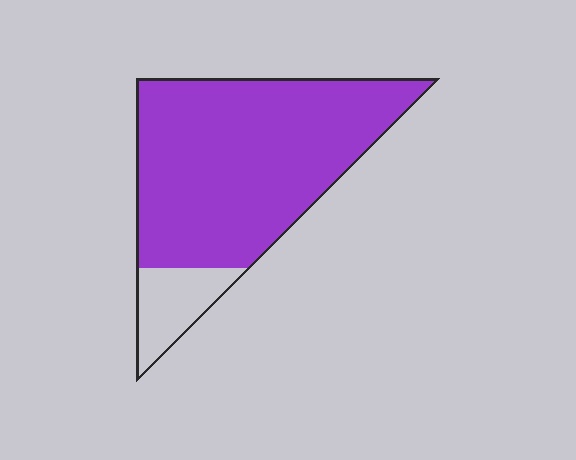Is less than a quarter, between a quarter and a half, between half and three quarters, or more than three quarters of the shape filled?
More than three quarters.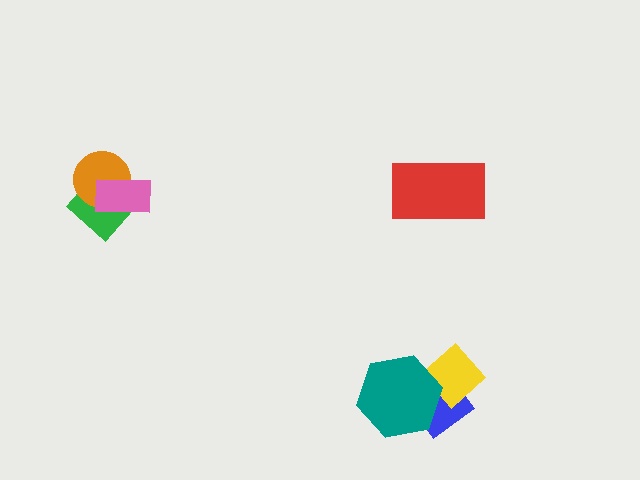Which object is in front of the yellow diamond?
The teal hexagon is in front of the yellow diamond.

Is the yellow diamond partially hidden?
Yes, it is partially covered by another shape.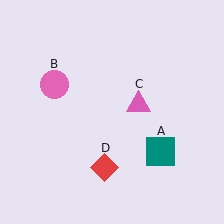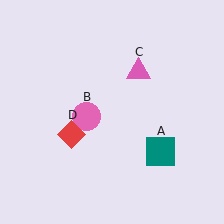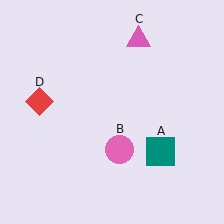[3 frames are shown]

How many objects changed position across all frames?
3 objects changed position: pink circle (object B), pink triangle (object C), red diamond (object D).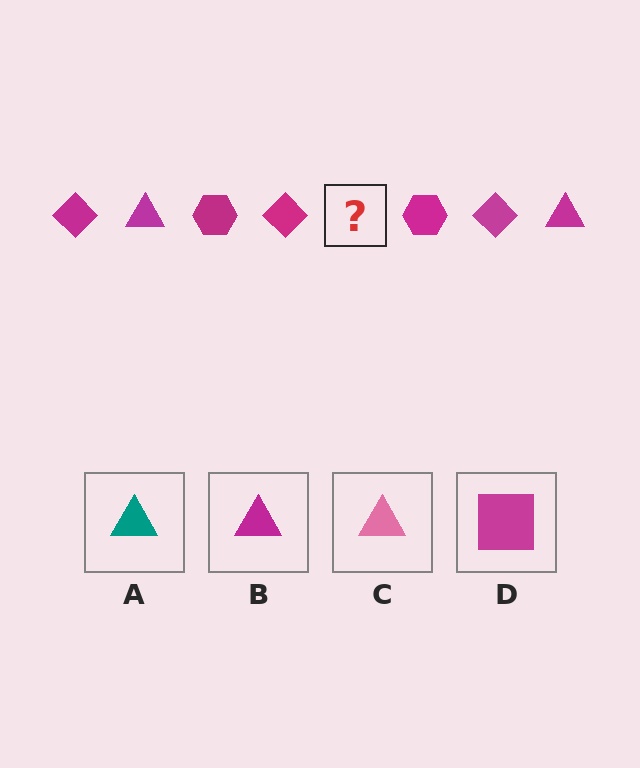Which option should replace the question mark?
Option B.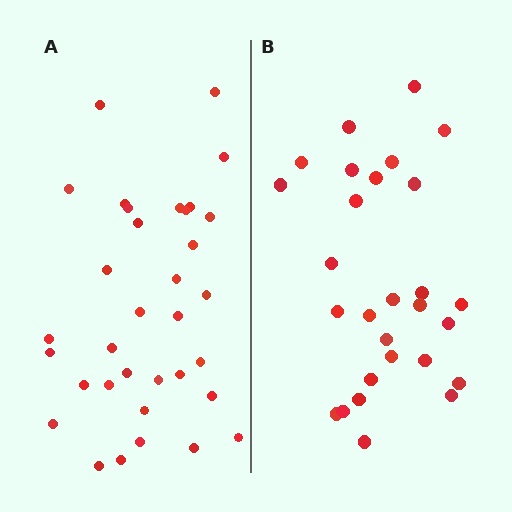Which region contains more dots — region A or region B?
Region A (the left region) has more dots.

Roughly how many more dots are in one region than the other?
Region A has about 6 more dots than region B.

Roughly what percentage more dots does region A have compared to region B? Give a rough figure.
About 20% more.